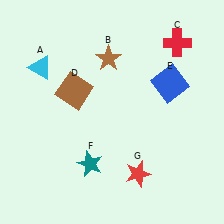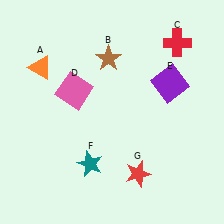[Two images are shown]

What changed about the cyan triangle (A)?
In Image 1, A is cyan. In Image 2, it changed to orange.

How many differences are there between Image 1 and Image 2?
There are 3 differences between the two images.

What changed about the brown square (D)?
In Image 1, D is brown. In Image 2, it changed to pink.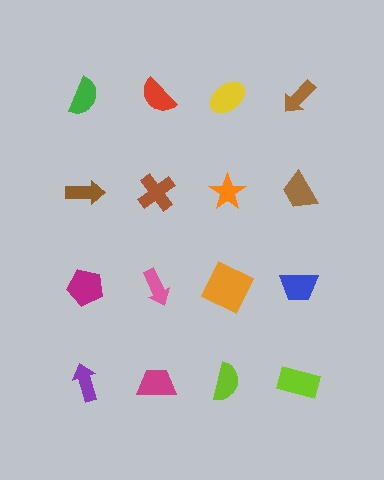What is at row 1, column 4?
A brown arrow.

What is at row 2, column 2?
A brown cross.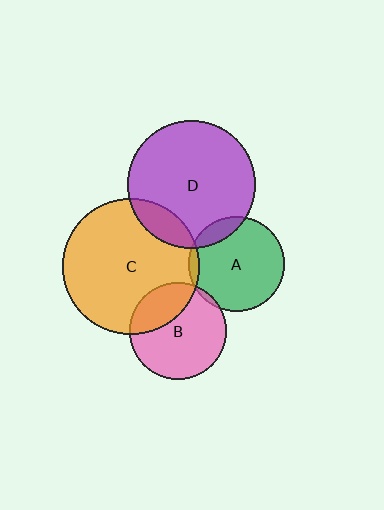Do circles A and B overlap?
Yes.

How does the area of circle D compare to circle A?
Approximately 1.8 times.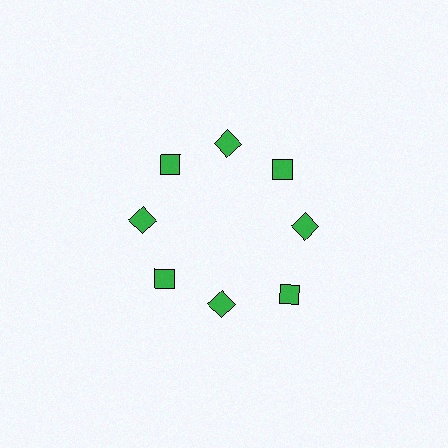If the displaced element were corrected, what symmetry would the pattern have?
It would have 8-fold rotational symmetry — the pattern would map onto itself every 45 degrees.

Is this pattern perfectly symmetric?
No. The 8 green diamonds are arranged in a ring, but one element near the 4 o'clock position is pushed outward from the center, breaking the 8-fold rotational symmetry.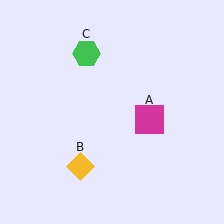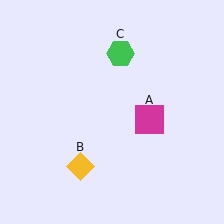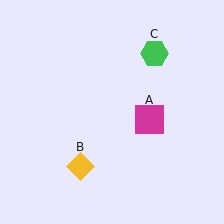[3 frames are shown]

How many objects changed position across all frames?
1 object changed position: green hexagon (object C).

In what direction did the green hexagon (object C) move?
The green hexagon (object C) moved right.